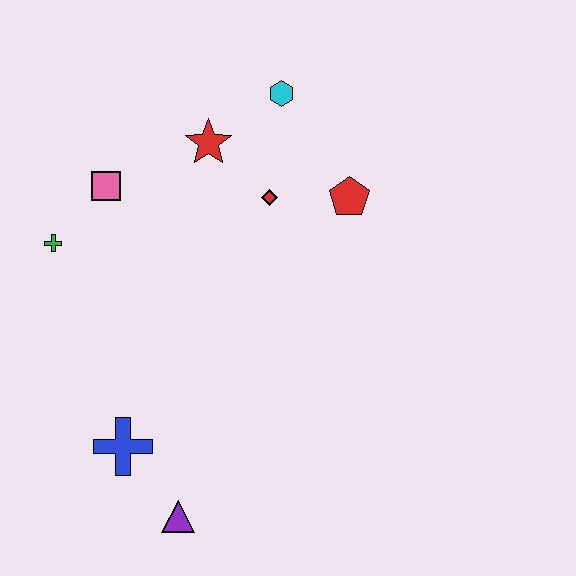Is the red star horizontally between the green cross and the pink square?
No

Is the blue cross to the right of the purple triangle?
No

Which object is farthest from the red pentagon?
The purple triangle is farthest from the red pentagon.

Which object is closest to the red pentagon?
The red diamond is closest to the red pentagon.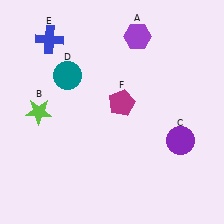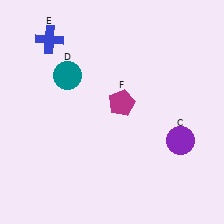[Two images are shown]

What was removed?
The lime star (B), the purple hexagon (A) were removed in Image 2.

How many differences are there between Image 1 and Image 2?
There are 2 differences between the two images.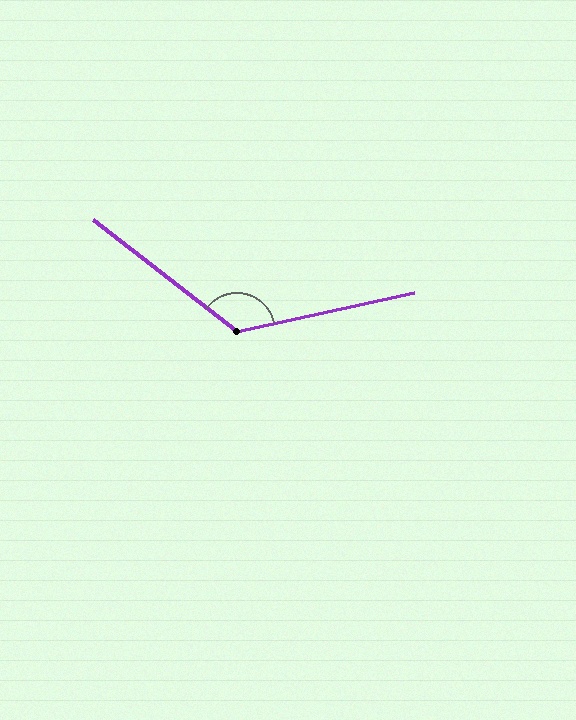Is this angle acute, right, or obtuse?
It is obtuse.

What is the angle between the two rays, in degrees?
Approximately 130 degrees.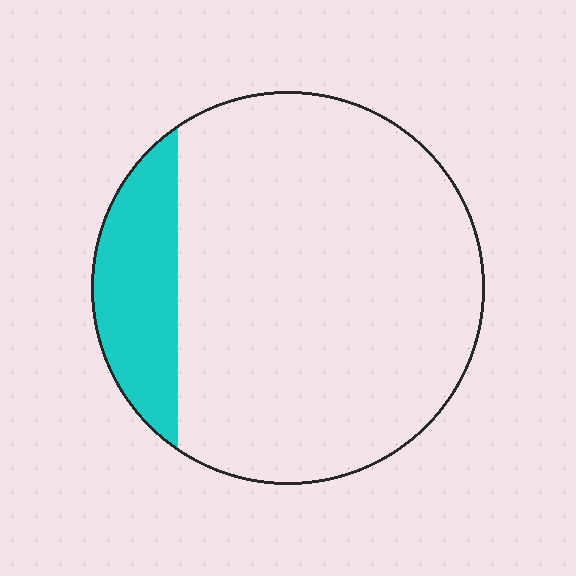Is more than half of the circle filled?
No.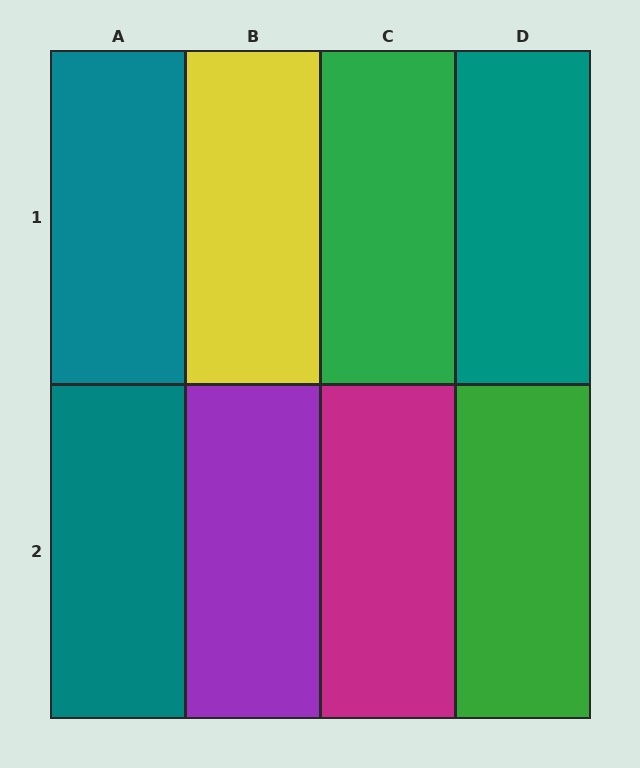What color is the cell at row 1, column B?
Yellow.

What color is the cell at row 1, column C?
Green.